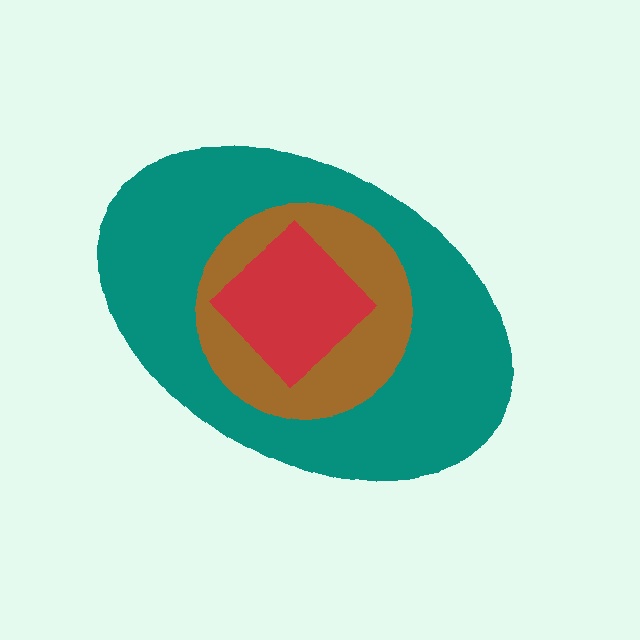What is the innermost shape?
The red diamond.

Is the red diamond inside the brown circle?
Yes.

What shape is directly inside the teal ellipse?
The brown circle.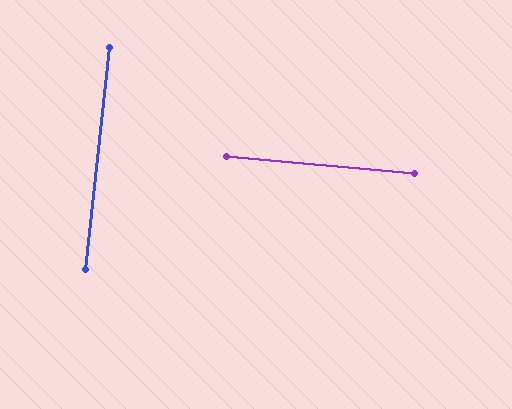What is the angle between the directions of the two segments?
Approximately 89 degrees.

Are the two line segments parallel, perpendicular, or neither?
Perpendicular — they meet at approximately 89°.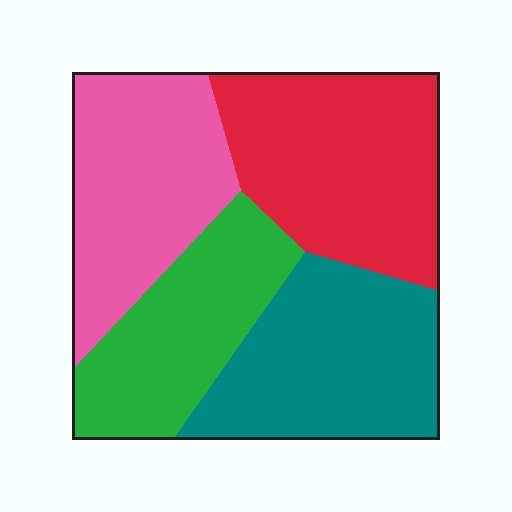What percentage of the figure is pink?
Pink takes up less than a quarter of the figure.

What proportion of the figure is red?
Red covers around 30% of the figure.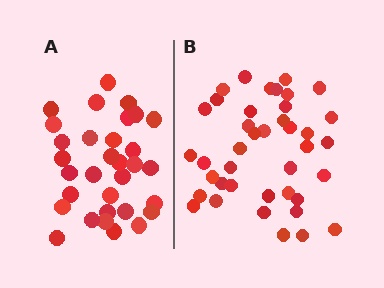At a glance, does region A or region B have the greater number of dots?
Region B (the right region) has more dots.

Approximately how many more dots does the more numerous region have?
Region B has roughly 8 or so more dots than region A.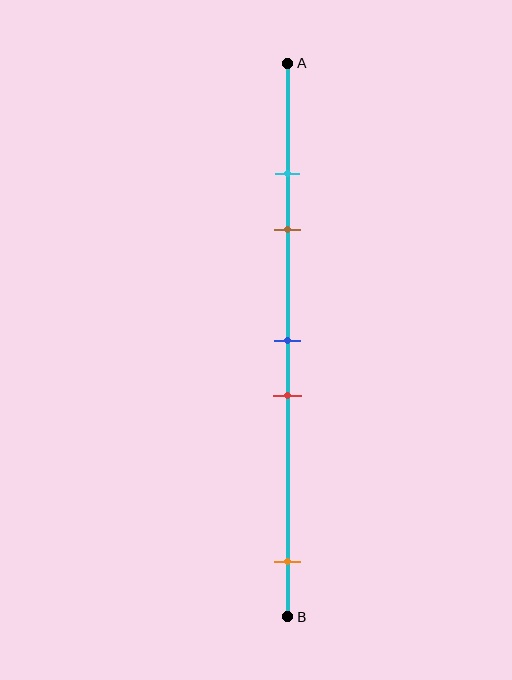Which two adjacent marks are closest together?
The cyan and brown marks are the closest adjacent pair.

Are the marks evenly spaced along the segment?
No, the marks are not evenly spaced.